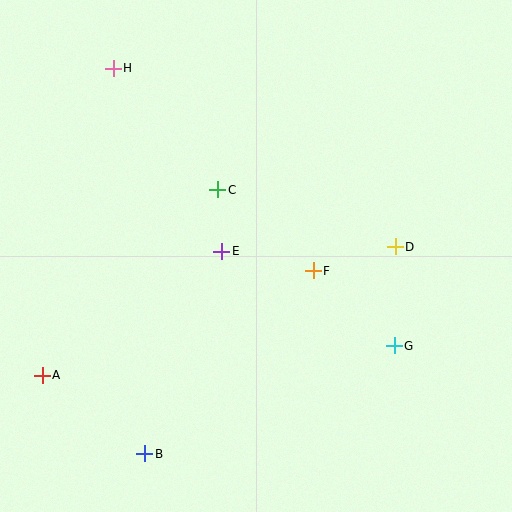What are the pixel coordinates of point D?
Point D is at (395, 247).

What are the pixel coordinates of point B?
Point B is at (145, 454).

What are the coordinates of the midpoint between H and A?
The midpoint between H and A is at (78, 222).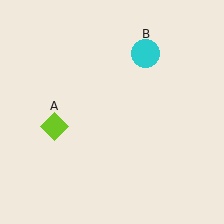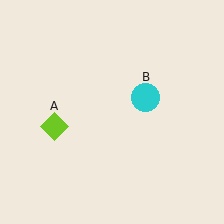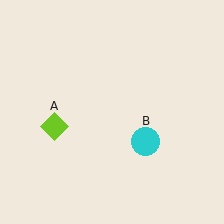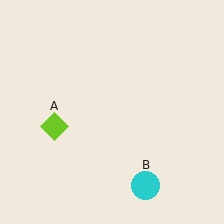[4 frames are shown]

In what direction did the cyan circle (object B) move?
The cyan circle (object B) moved down.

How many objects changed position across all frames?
1 object changed position: cyan circle (object B).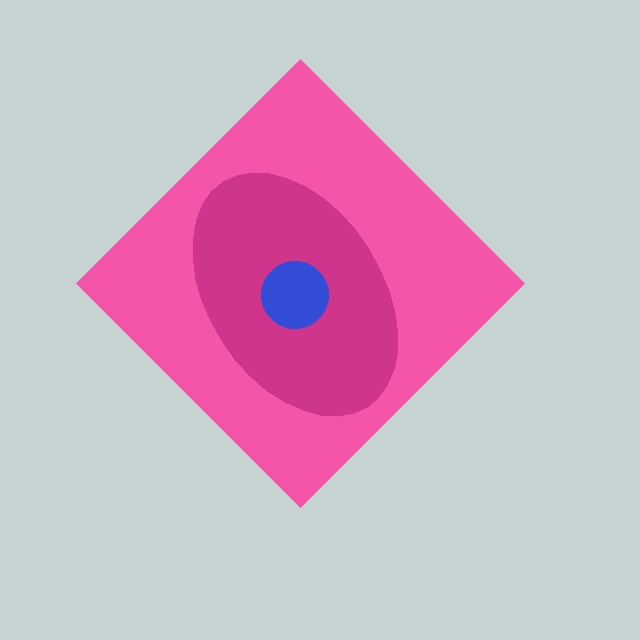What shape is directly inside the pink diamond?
The magenta ellipse.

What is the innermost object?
The blue circle.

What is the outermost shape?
The pink diamond.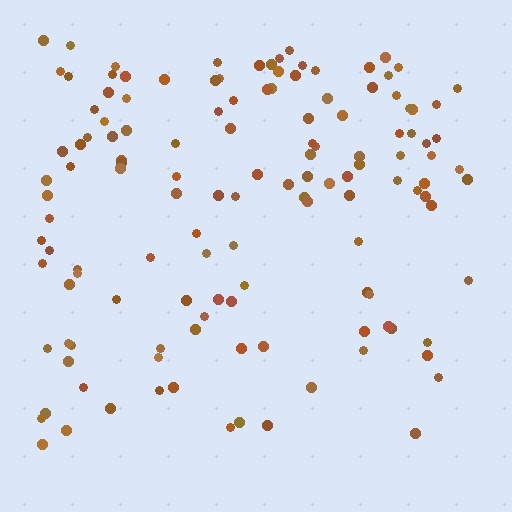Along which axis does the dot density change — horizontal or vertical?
Vertical.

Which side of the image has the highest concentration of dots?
The top.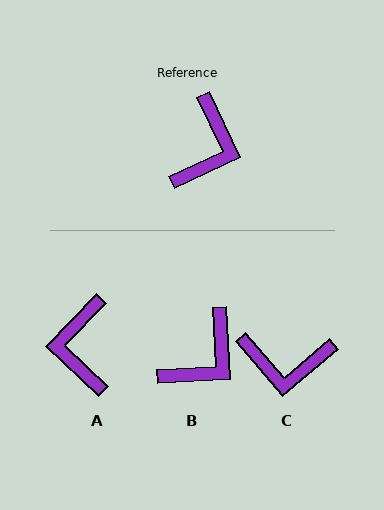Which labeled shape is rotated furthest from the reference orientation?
A, about 159 degrees away.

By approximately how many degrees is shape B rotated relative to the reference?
Approximately 22 degrees clockwise.